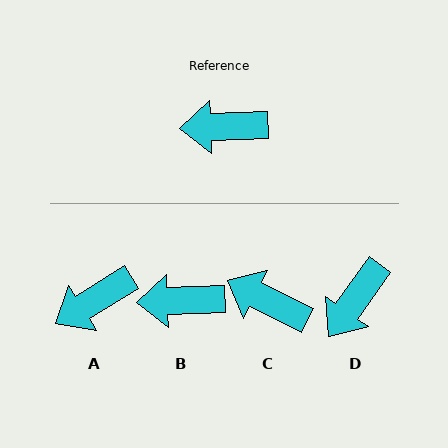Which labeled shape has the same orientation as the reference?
B.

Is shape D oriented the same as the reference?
No, it is off by about 53 degrees.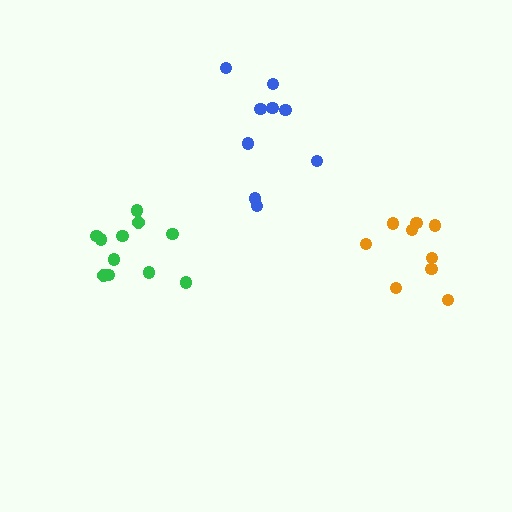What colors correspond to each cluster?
The clusters are colored: blue, green, orange.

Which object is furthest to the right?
The orange cluster is rightmost.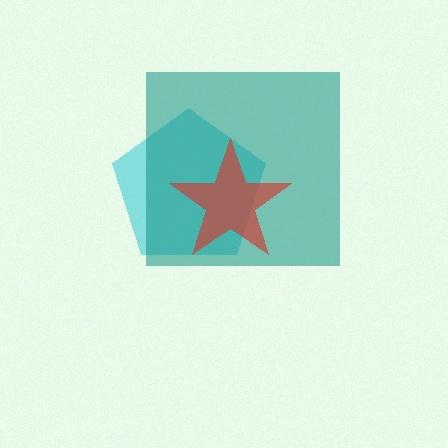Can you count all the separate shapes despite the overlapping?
Yes, there are 3 separate shapes.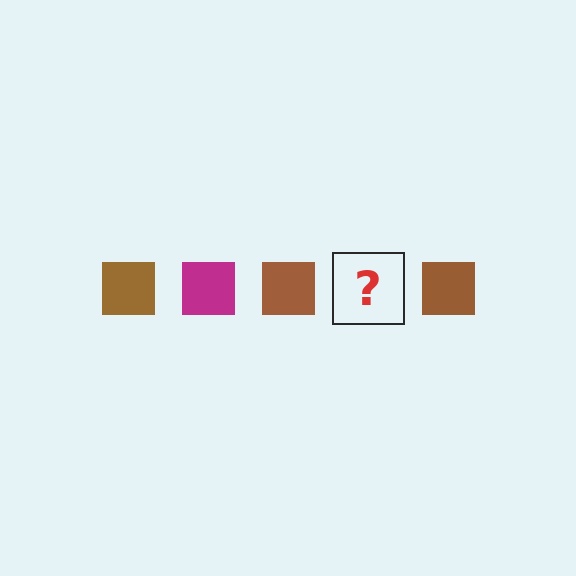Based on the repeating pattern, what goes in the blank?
The blank should be a magenta square.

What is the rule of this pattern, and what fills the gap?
The rule is that the pattern cycles through brown, magenta squares. The gap should be filled with a magenta square.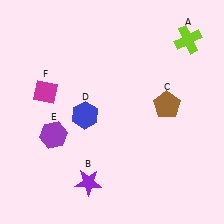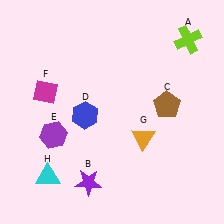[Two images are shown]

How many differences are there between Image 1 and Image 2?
There are 2 differences between the two images.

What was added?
An orange triangle (G), a cyan triangle (H) were added in Image 2.